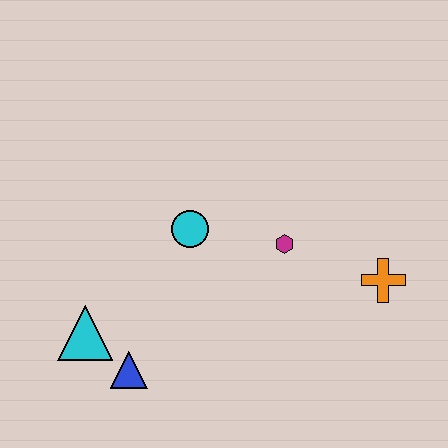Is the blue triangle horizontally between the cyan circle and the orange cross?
No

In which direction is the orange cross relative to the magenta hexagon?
The orange cross is to the right of the magenta hexagon.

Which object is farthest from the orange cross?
The cyan triangle is farthest from the orange cross.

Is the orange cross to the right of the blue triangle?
Yes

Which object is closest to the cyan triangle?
The blue triangle is closest to the cyan triangle.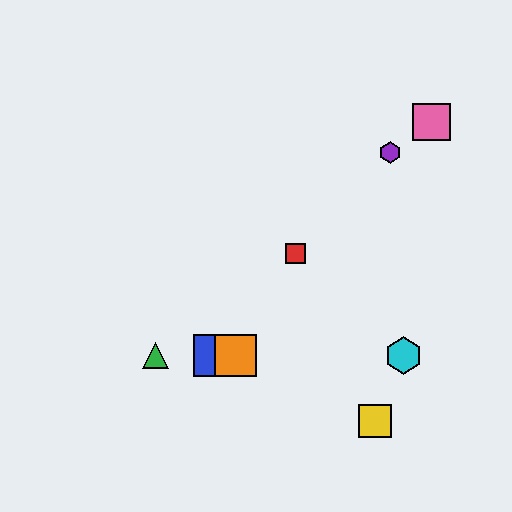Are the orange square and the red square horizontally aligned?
No, the orange square is at y≈356 and the red square is at y≈253.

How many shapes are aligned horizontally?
4 shapes (the blue square, the green triangle, the orange square, the cyan hexagon) are aligned horizontally.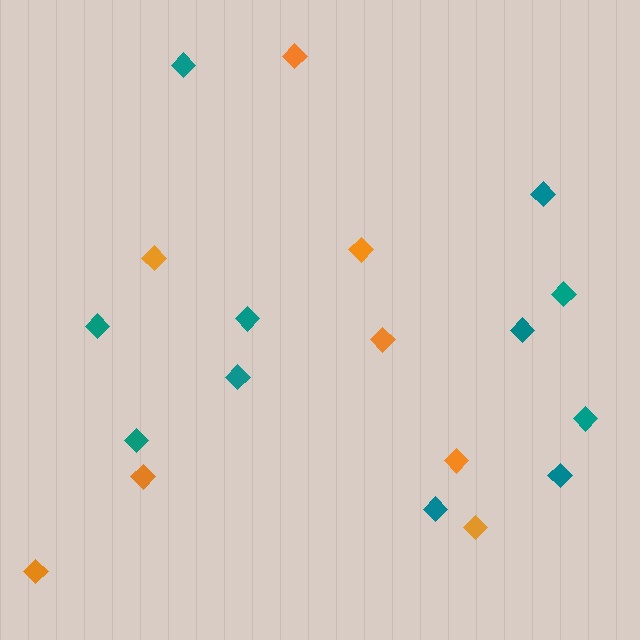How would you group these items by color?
There are 2 groups: one group of teal diamonds (11) and one group of orange diamonds (8).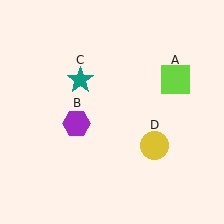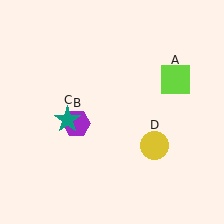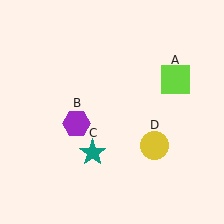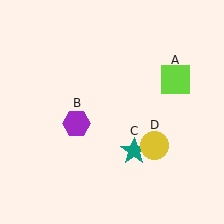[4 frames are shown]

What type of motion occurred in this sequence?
The teal star (object C) rotated counterclockwise around the center of the scene.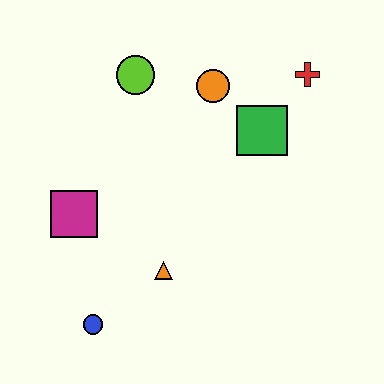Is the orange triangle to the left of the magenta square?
No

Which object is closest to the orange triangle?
The blue circle is closest to the orange triangle.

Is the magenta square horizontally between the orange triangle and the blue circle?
No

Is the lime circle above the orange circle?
Yes